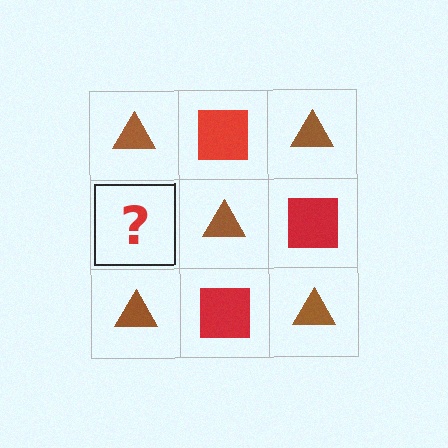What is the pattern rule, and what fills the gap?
The rule is that it alternates brown triangle and red square in a checkerboard pattern. The gap should be filled with a red square.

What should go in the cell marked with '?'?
The missing cell should contain a red square.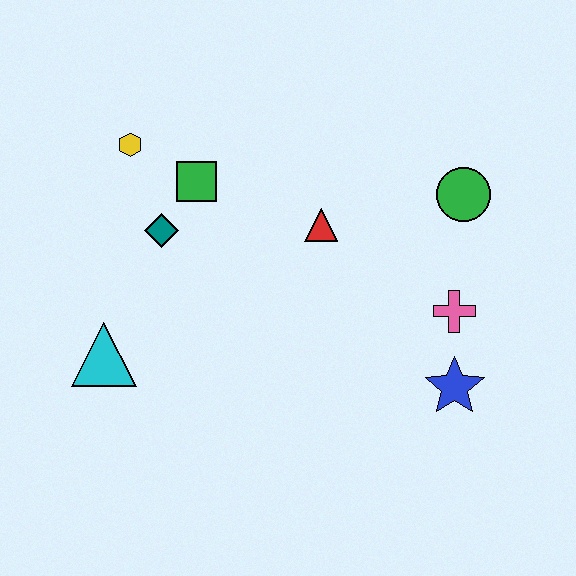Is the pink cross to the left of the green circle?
Yes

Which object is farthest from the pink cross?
The yellow hexagon is farthest from the pink cross.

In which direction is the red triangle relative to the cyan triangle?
The red triangle is to the right of the cyan triangle.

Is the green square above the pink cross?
Yes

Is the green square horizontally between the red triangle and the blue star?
No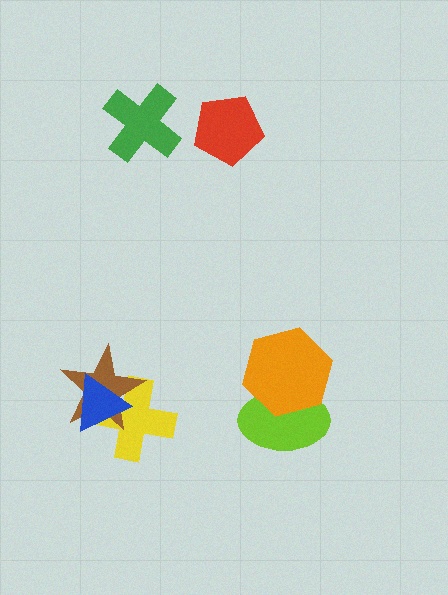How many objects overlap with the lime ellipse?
1 object overlaps with the lime ellipse.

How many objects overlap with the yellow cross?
2 objects overlap with the yellow cross.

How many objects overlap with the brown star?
2 objects overlap with the brown star.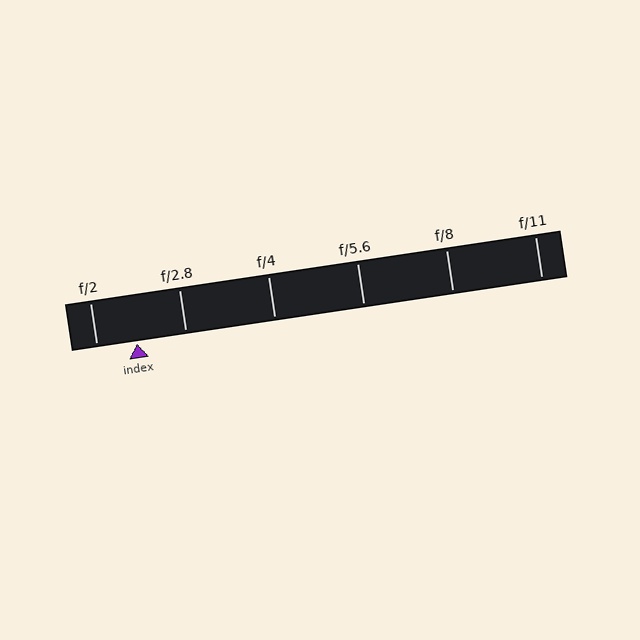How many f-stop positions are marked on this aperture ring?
There are 6 f-stop positions marked.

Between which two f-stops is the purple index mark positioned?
The index mark is between f/2 and f/2.8.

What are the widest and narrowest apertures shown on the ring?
The widest aperture shown is f/2 and the narrowest is f/11.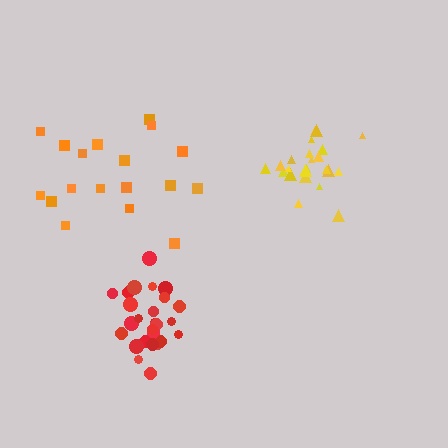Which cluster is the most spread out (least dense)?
Orange.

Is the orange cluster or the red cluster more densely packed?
Red.